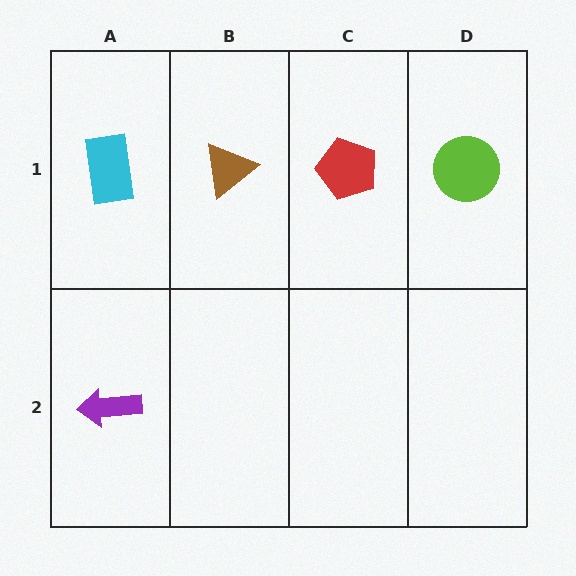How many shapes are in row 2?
1 shape.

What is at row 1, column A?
A cyan rectangle.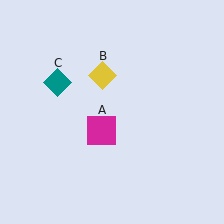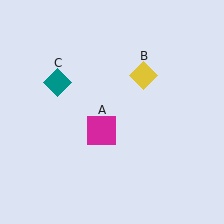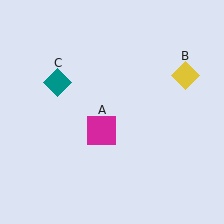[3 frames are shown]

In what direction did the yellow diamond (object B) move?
The yellow diamond (object B) moved right.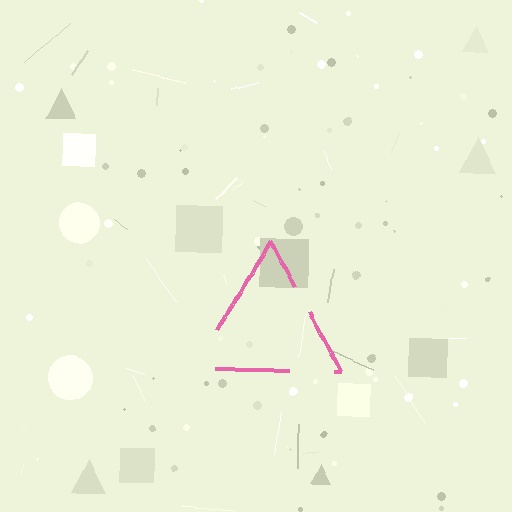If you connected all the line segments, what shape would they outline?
They would outline a triangle.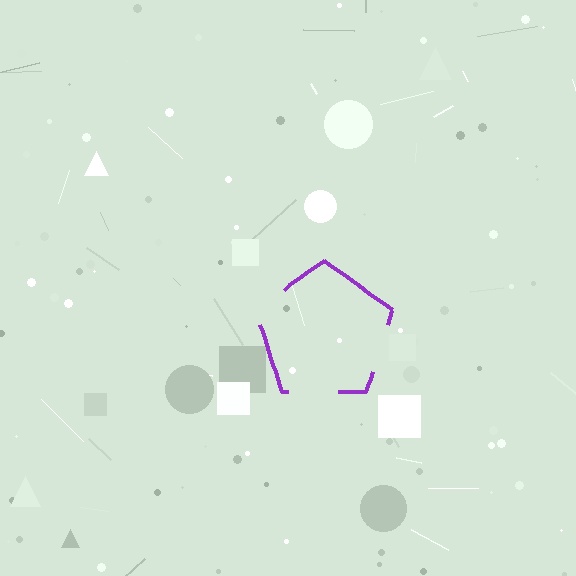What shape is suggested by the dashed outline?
The dashed outline suggests a pentagon.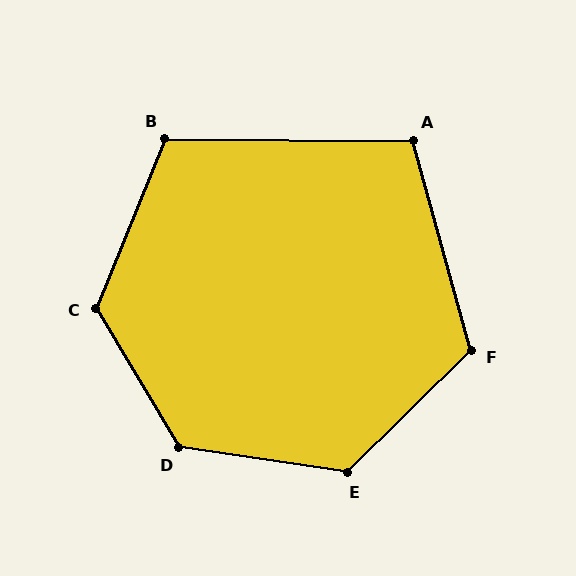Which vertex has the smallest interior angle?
A, at approximately 106 degrees.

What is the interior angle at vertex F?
Approximately 119 degrees (obtuse).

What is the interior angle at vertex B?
Approximately 112 degrees (obtuse).